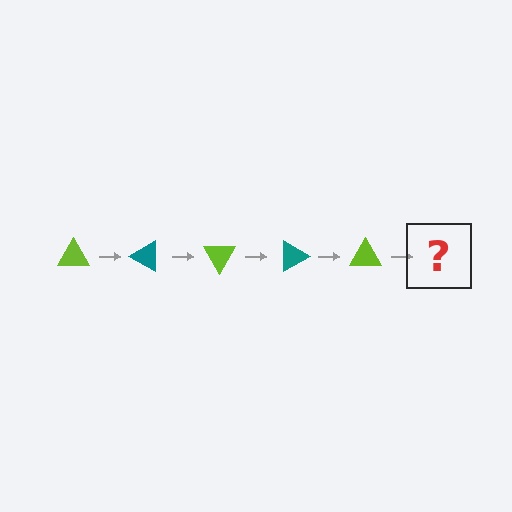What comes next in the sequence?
The next element should be a teal triangle, rotated 150 degrees from the start.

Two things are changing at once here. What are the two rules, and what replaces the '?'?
The two rules are that it rotates 30 degrees each step and the color cycles through lime and teal. The '?' should be a teal triangle, rotated 150 degrees from the start.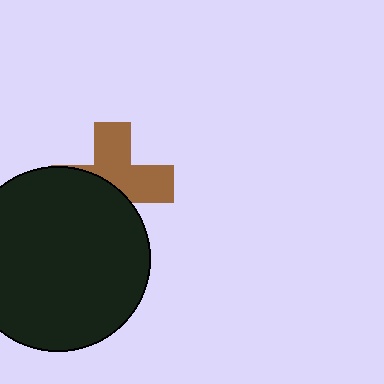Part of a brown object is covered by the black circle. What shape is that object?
It is a cross.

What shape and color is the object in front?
The object in front is a black circle.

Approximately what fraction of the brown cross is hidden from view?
Roughly 48% of the brown cross is hidden behind the black circle.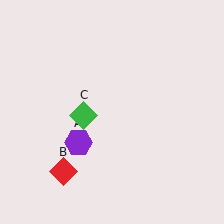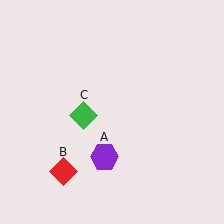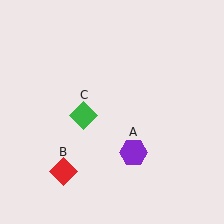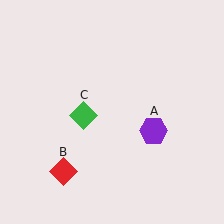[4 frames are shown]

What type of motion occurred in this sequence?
The purple hexagon (object A) rotated counterclockwise around the center of the scene.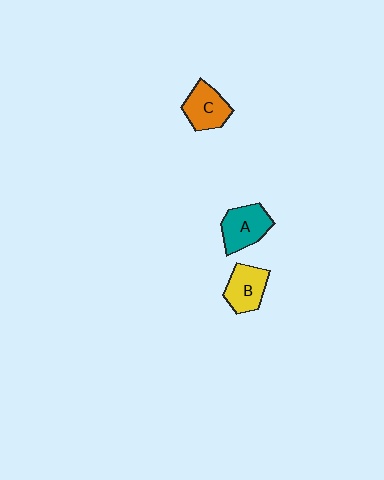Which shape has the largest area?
Shape A (teal).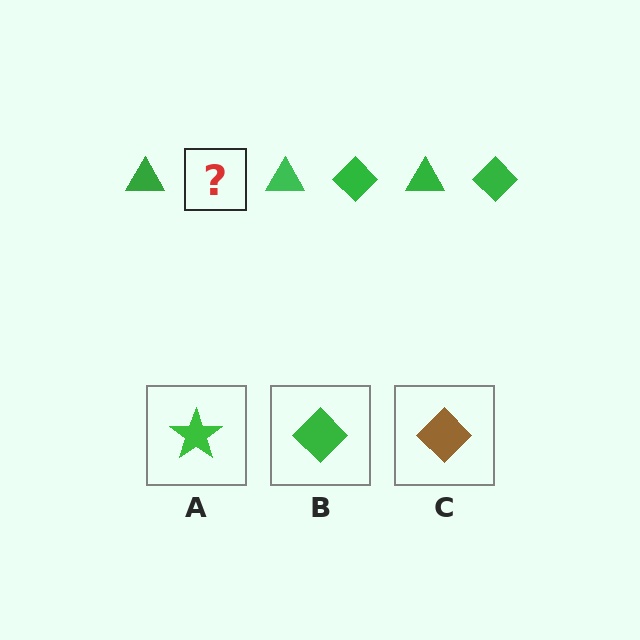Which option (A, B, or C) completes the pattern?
B.